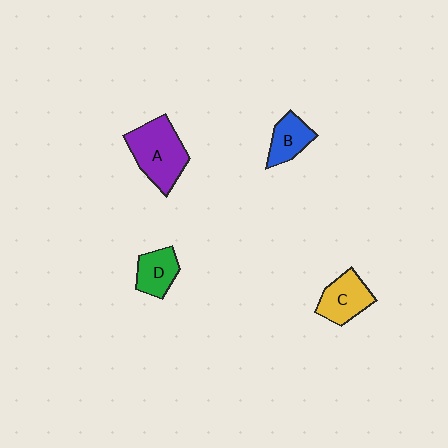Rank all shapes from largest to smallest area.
From largest to smallest: A (purple), C (yellow), D (green), B (blue).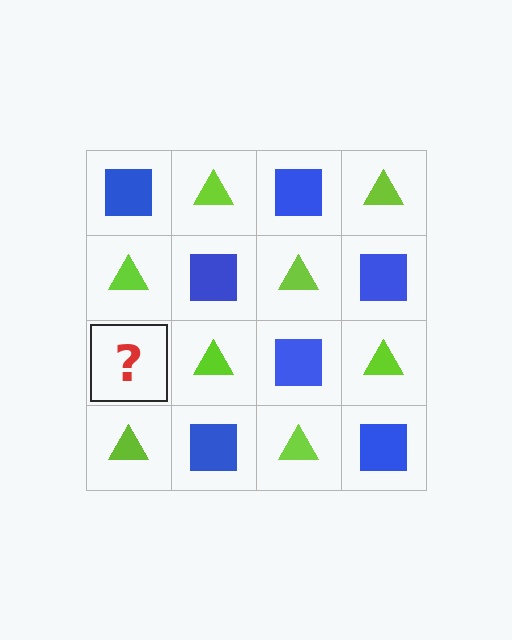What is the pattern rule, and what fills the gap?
The rule is that it alternates blue square and lime triangle in a checkerboard pattern. The gap should be filled with a blue square.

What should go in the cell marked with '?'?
The missing cell should contain a blue square.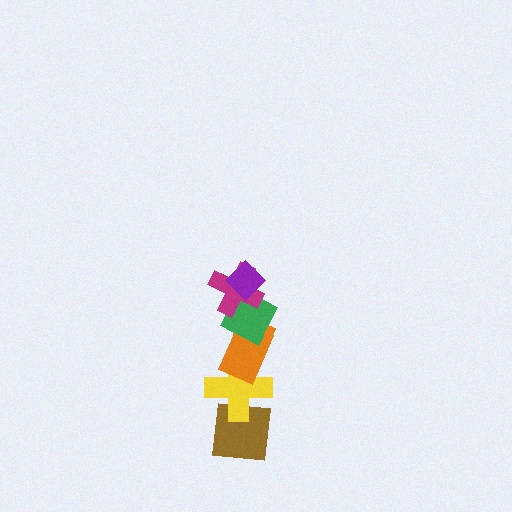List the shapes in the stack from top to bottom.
From top to bottom: the purple diamond, the magenta cross, the green diamond, the orange rectangle, the yellow cross, the brown square.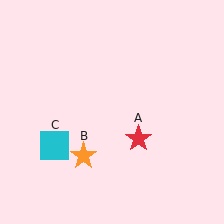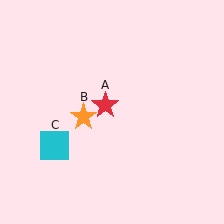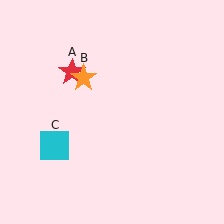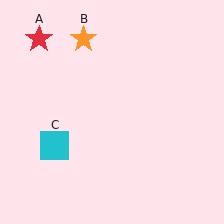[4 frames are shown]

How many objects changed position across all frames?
2 objects changed position: red star (object A), orange star (object B).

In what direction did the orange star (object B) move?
The orange star (object B) moved up.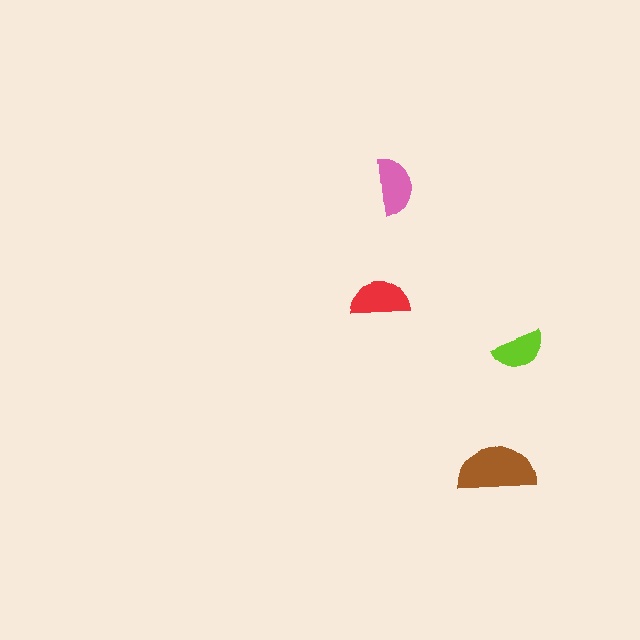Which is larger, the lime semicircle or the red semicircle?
The red one.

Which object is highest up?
The pink semicircle is topmost.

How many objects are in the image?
There are 4 objects in the image.